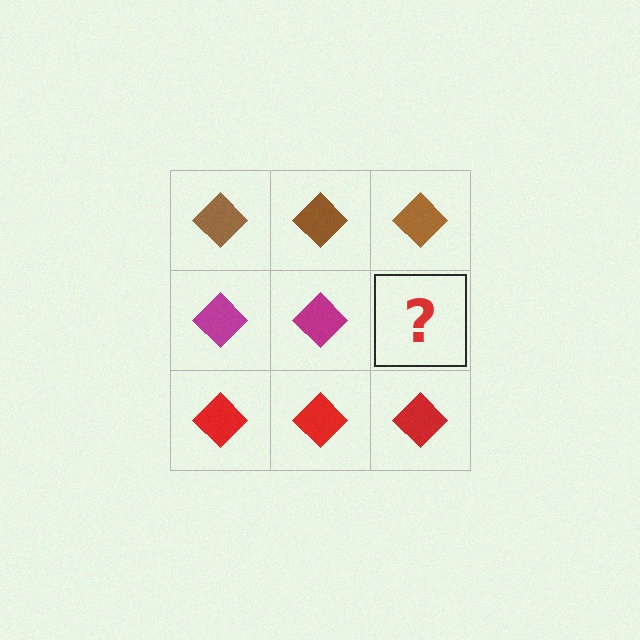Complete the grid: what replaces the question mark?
The question mark should be replaced with a magenta diamond.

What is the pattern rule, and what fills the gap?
The rule is that each row has a consistent color. The gap should be filled with a magenta diamond.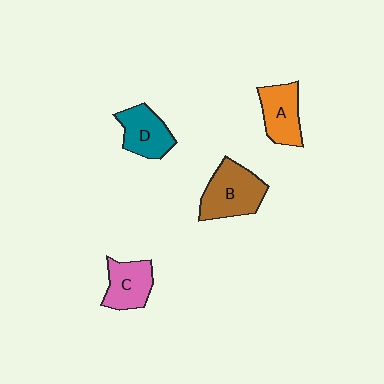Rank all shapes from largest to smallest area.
From largest to smallest: B (brown), D (teal), A (orange), C (pink).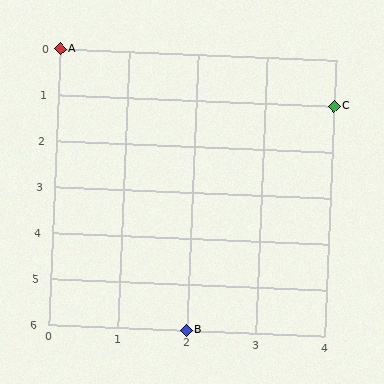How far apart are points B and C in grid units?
Points B and C are 2 columns and 5 rows apart (about 5.4 grid units diagonally).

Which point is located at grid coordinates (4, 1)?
Point C is at (4, 1).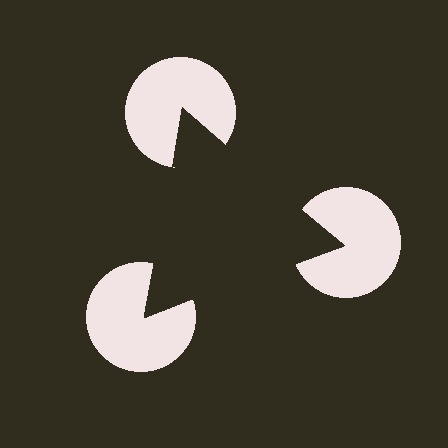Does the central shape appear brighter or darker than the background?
It typically appears slightly darker than the background, even though no actual brightness change is drawn.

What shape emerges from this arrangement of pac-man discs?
An illusory triangle — its edges are inferred from the aligned wedge cuts in the pac-man discs, not physically drawn.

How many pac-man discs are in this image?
There are 3 — one at each vertex of the illusory triangle.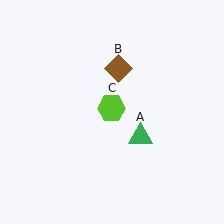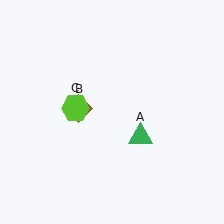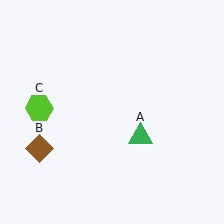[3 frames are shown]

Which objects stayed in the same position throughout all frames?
Green triangle (object A) remained stationary.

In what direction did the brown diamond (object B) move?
The brown diamond (object B) moved down and to the left.